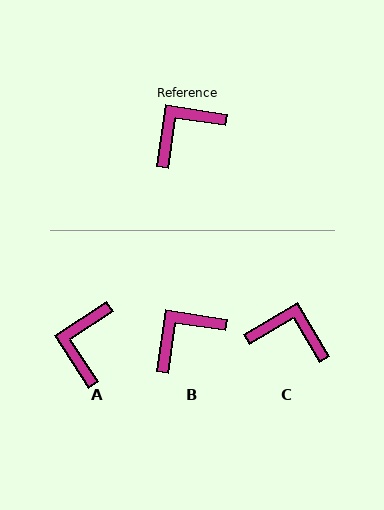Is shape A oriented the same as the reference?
No, it is off by about 42 degrees.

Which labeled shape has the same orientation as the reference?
B.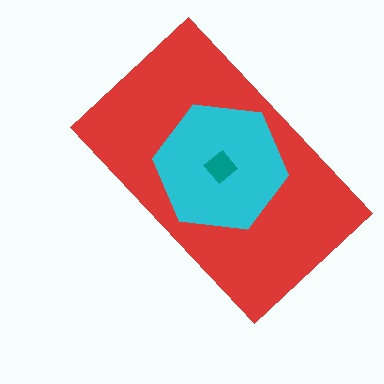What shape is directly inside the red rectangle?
The cyan hexagon.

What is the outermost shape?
The red rectangle.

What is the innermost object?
The teal diamond.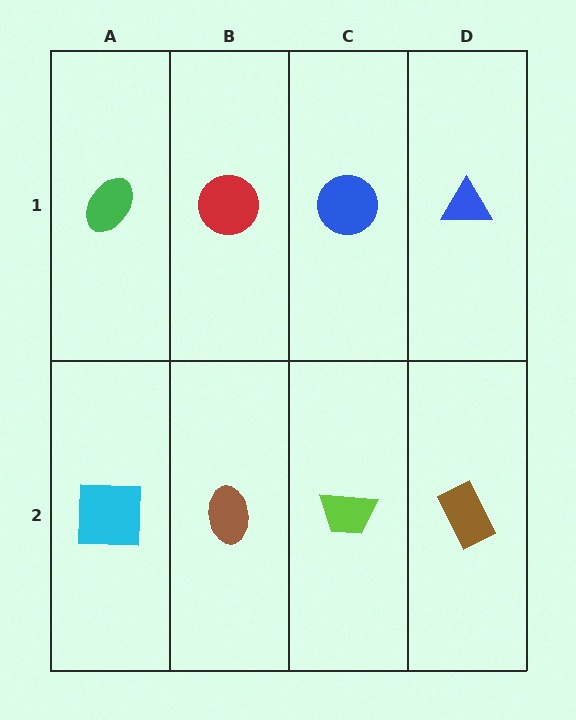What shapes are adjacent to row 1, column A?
A cyan square (row 2, column A), a red circle (row 1, column B).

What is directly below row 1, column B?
A brown ellipse.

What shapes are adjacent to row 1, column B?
A brown ellipse (row 2, column B), a green ellipse (row 1, column A), a blue circle (row 1, column C).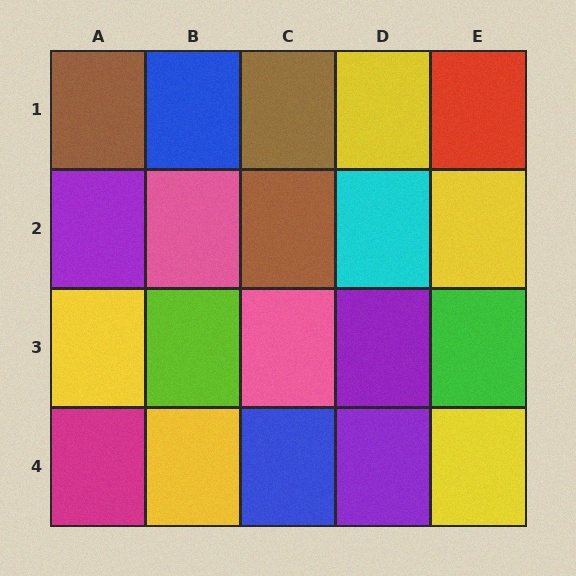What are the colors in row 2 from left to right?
Purple, pink, brown, cyan, yellow.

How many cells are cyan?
1 cell is cyan.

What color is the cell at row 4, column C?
Blue.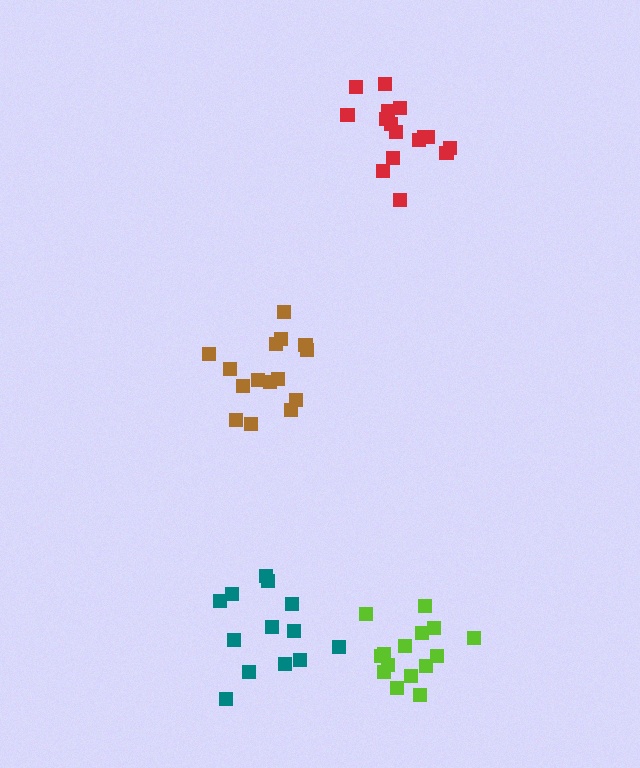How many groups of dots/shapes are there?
There are 4 groups.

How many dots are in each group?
Group 1: 16 dots, Group 2: 15 dots, Group 3: 13 dots, Group 4: 15 dots (59 total).